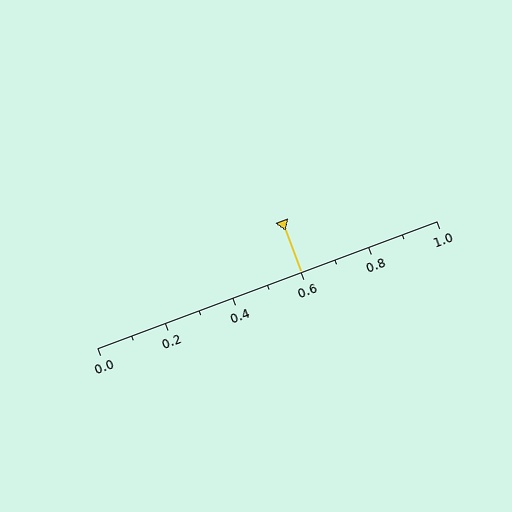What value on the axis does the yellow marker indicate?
The marker indicates approximately 0.6.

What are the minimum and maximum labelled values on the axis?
The axis runs from 0.0 to 1.0.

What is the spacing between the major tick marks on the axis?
The major ticks are spaced 0.2 apart.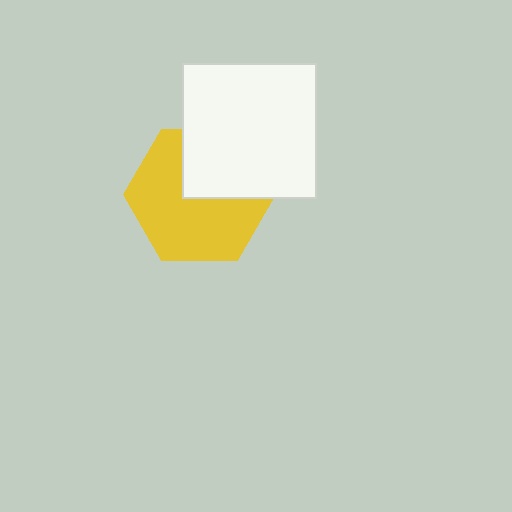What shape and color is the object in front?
The object in front is a white square.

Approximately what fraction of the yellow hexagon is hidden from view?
Roughly 35% of the yellow hexagon is hidden behind the white square.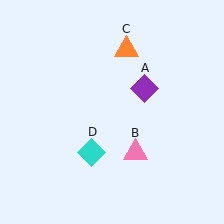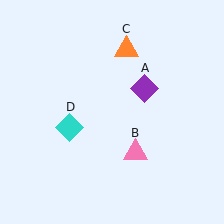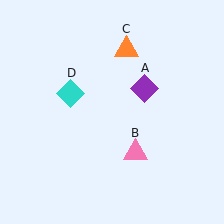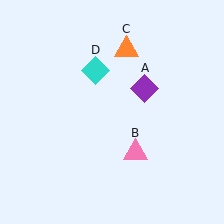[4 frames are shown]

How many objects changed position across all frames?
1 object changed position: cyan diamond (object D).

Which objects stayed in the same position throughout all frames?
Purple diamond (object A) and pink triangle (object B) and orange triangle (object C) remained stationary.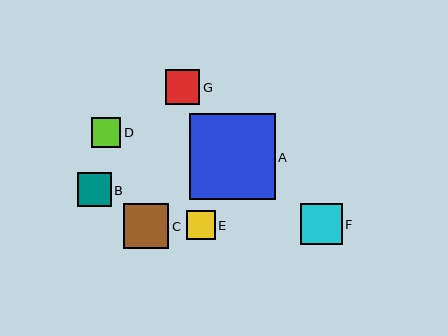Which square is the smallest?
Square E is the smallest with a size of approximately 29 pixels.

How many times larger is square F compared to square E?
Square F is approximately 1.5 times the size of square E.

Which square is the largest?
Square A is the largest with a size of approximately 86 pixels.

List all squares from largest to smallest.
From largest to smallest: A, C, F, G, B, D, E.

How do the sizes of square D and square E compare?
Square D and square E are approximately the same size.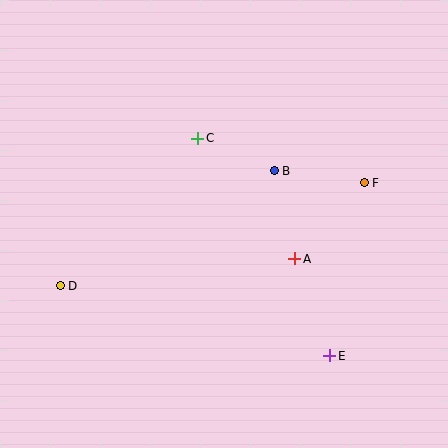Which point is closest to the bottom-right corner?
Point E is closest to the bottom-right corner.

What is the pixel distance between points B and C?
The distance between B and C is 83 pixels.